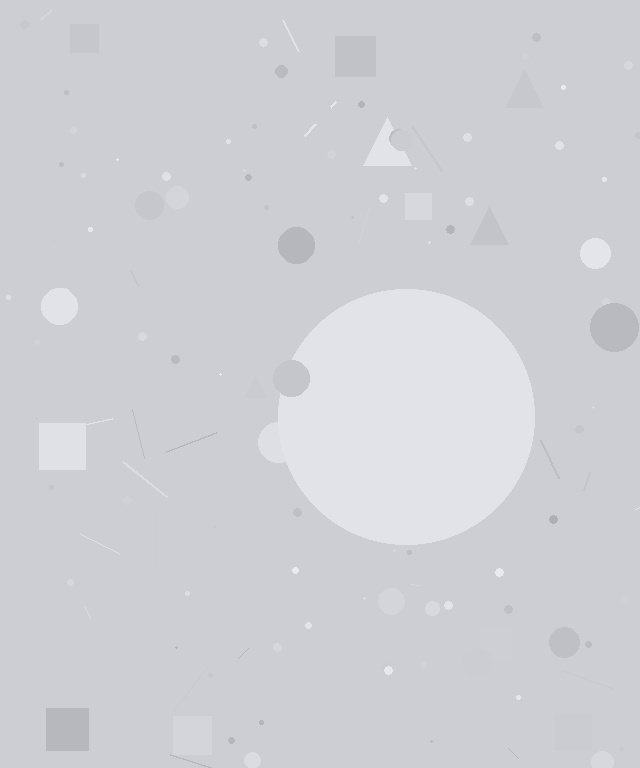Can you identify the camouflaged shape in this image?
The camouflaged shape is a circle.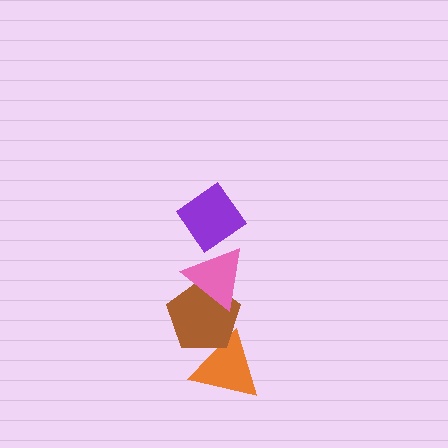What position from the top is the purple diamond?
The purple diamond is 1st from the top.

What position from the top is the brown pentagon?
The brown pentagon is 3rd from the top.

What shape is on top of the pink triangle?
The purple diamond is on top of the pink triangle.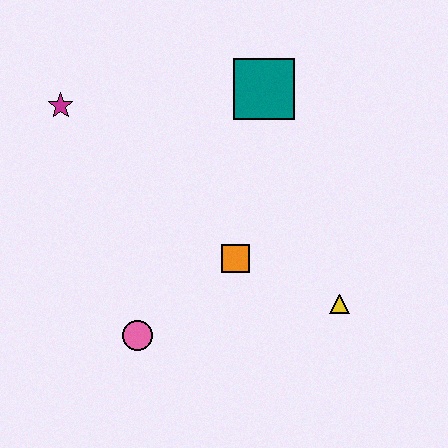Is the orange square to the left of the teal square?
Yes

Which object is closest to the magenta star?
The teal square is closest to the magenta star.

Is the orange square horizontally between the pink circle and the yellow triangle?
Yes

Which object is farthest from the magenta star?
The yellow triangle is farthest from the magenta star.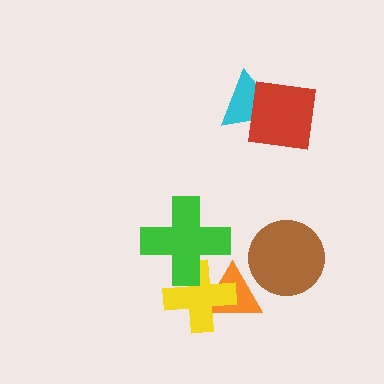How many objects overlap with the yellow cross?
2 objects overlap with the yellow cross.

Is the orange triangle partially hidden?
Yes, it is partially covered by another shape.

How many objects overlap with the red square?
1 object overlaps with the red square.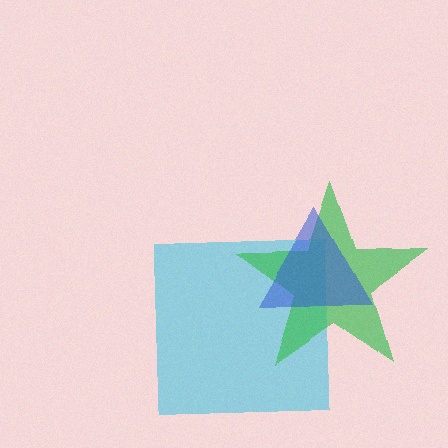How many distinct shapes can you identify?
There are 3 distinct shapes: a cyan square, a green star, a blue triangle.